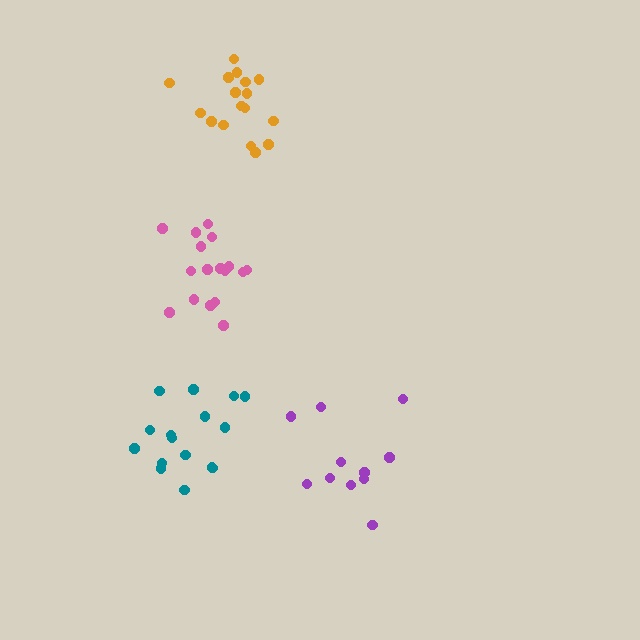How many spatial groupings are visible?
There are 4 spatial groupings.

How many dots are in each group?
Group 1: 16 dots, Group 2: 17 dots, Group 3: 17 dots, Group 4: 11 dots (61 total).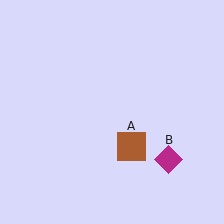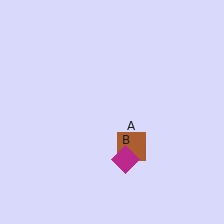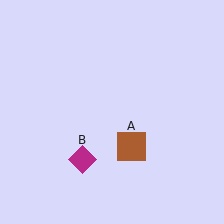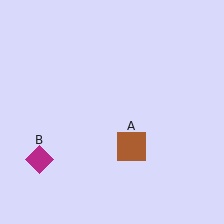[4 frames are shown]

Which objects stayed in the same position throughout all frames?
Brown square (object A) remained stationary.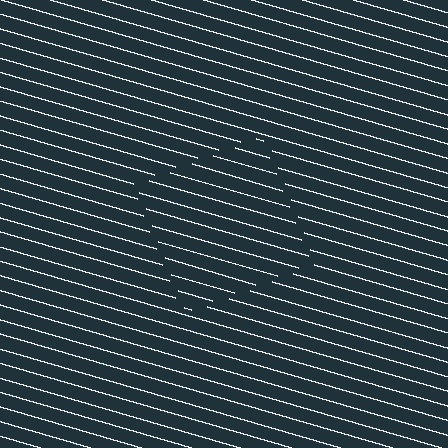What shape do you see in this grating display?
An illusory square. The interior of the shape contains the same grating, shifted by half a period — the contour is defined by the phase discontinuity where line-ends from the inner and outer gratings abut.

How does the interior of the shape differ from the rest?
The interior of the shape contains the same grating, shifted by half a period — the contour is defined by the phase discontinuity where line-ends from the inner and outer gratings abut.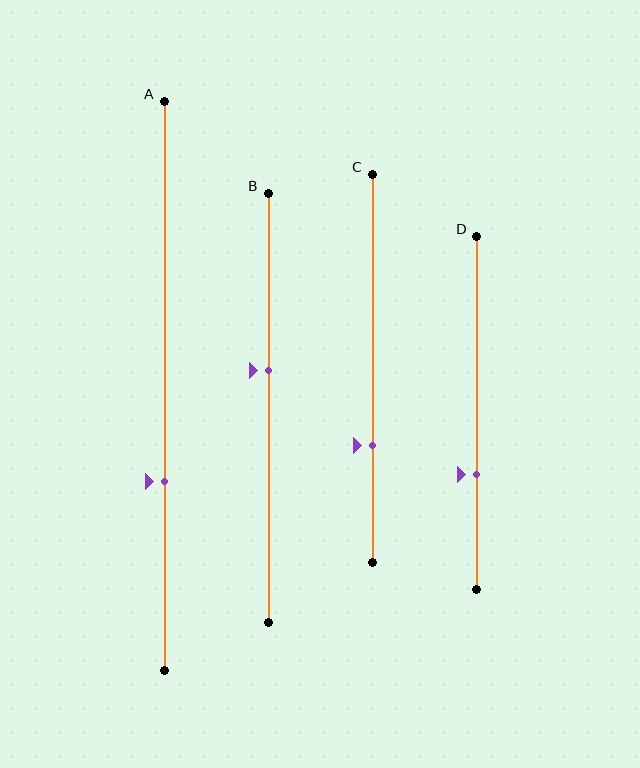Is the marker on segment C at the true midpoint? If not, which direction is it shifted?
No, the marker on segment C is shifted downward by about 20% of the segment length.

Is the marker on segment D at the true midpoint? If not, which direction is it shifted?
No, the marker on segment D is shifted downward by about 18% of the segment length.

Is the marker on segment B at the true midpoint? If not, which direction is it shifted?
No, the marker on segment B is shifted upward by about 9% of the segment length.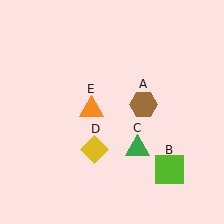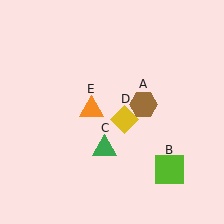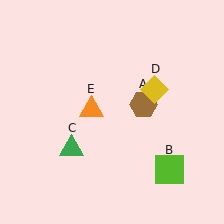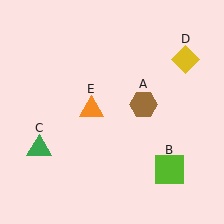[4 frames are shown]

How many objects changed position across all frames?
2 objects changed position: green triangle (object C), yellow diamond (object D).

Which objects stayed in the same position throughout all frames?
Brown hexagon (object A) and lime square (object B) and orange triangle (object E) remained stationary.